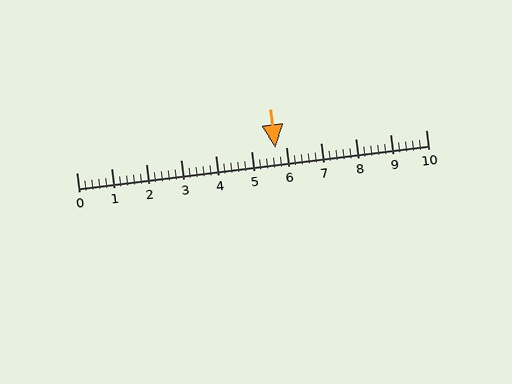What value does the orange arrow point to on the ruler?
The orange arrow points to approximately 5.7.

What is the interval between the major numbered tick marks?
The major tick marks are spaced 1 units apart.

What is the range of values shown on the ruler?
The ruler shows values from 0 to 10.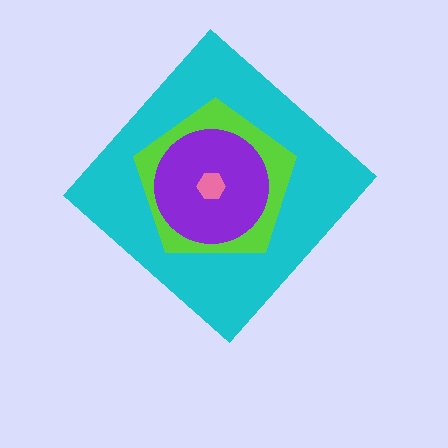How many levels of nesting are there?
4.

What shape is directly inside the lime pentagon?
The purple circle.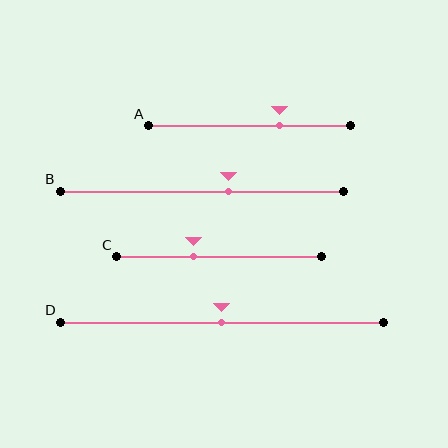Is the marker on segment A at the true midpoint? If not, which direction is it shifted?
No, the marker on segment A is shifted to the right by about 15% of the segment length.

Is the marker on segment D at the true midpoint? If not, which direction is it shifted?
Yes, the marker on segment D is at the true midpoint.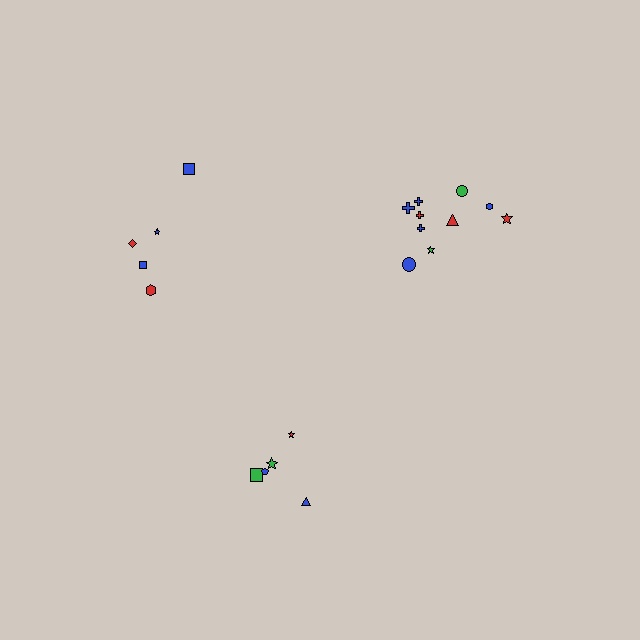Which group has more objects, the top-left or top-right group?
The top-right group.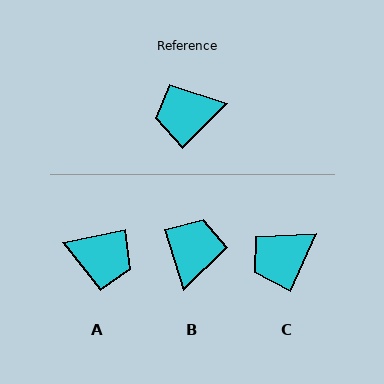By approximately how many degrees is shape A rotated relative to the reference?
Approximately 147 degrees counter-clockwise.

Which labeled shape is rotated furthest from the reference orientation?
A, about 147 degrees away.